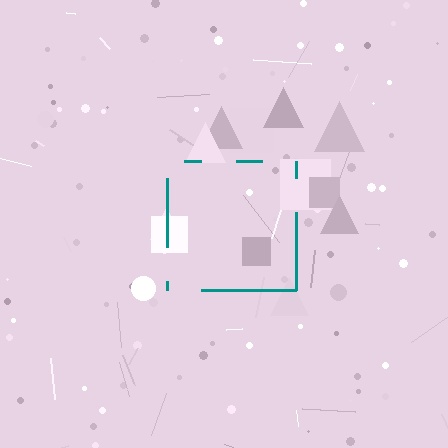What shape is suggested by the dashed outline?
The dashed outline suggests a square.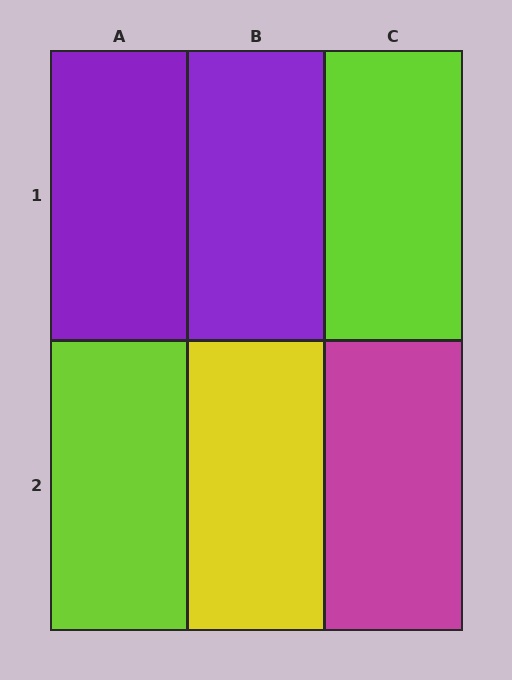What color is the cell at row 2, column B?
Yellow.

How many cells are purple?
2 cells are purple.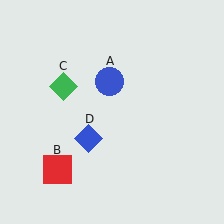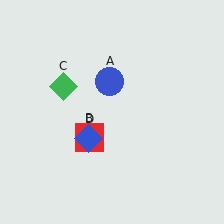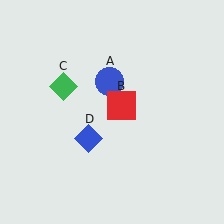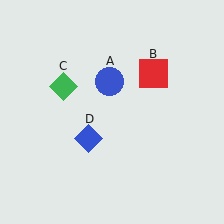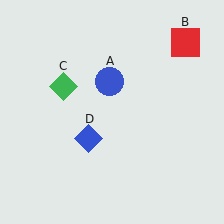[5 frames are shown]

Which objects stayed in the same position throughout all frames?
Blue circle (object A) and green diamond (object C) and blue diamond (object D) remained stationary.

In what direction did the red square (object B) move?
The red square (object B) moved up and to the right.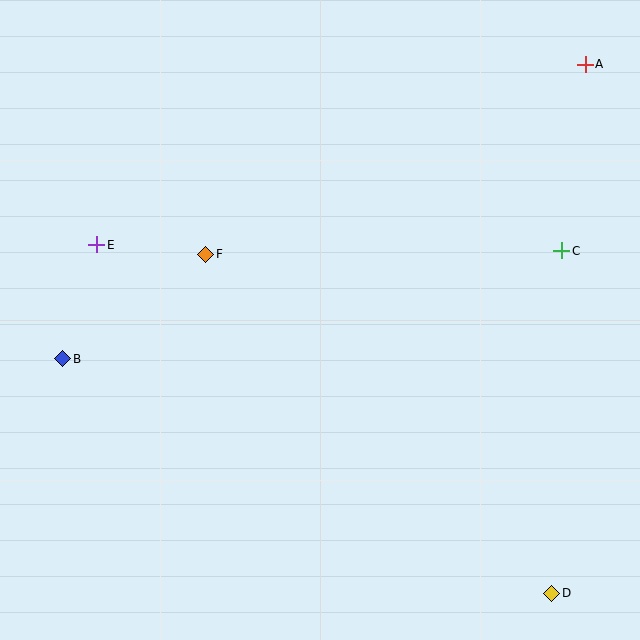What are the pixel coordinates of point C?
Point C is at (562, 251).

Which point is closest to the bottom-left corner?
Point B is closest to the bottom-left corner.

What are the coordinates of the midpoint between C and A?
The midpoint between C and A is at (574, 158).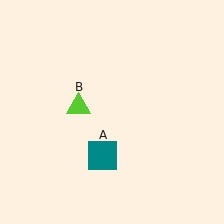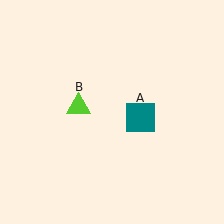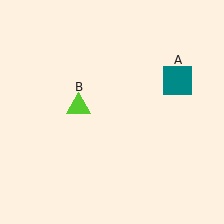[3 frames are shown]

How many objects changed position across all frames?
1 object changed position: teal square (object A).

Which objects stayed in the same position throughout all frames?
Lime triangle (object B) remained stationary.